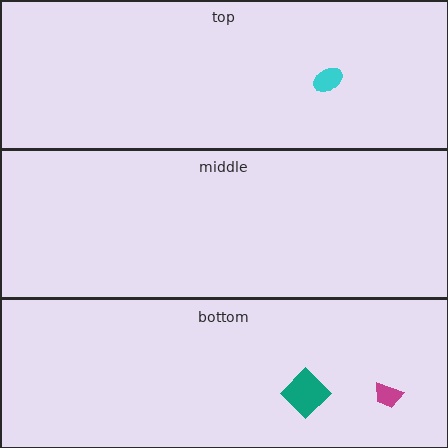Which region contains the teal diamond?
The bottom region.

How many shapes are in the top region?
1.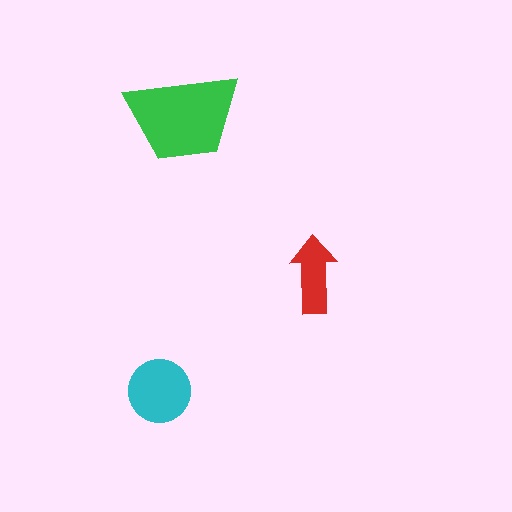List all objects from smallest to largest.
The red arrow, the cyan circle, the green trapezoid.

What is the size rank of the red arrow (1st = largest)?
3rd.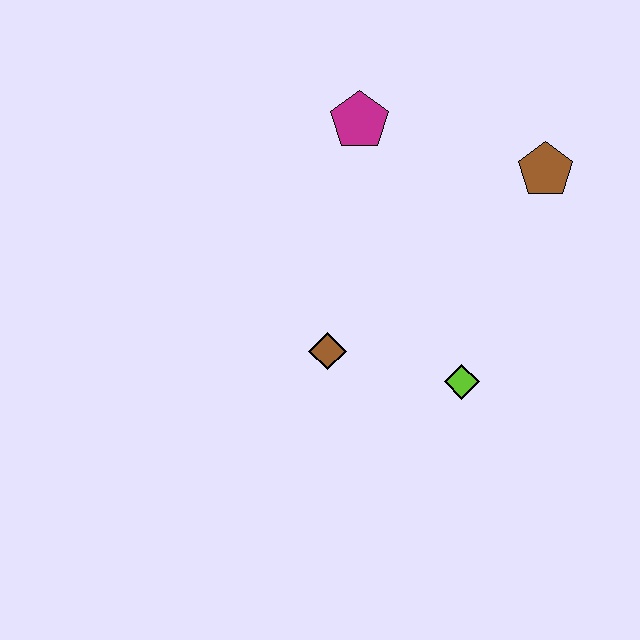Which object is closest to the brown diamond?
The lime diamond is closest to the brown diamond.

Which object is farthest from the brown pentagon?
The brown diamond is farthest from the brown pentagon.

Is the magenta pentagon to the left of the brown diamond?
No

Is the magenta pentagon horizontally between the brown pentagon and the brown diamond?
Yes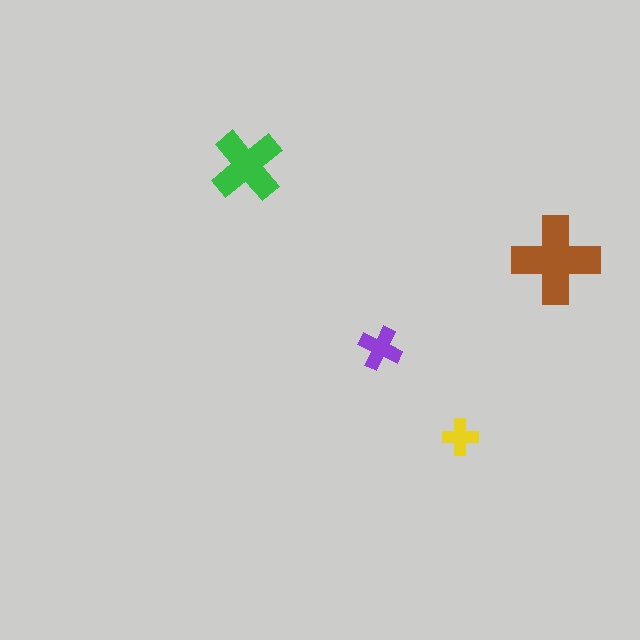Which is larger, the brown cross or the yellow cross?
The brown one.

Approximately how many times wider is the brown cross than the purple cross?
About 2 times wider.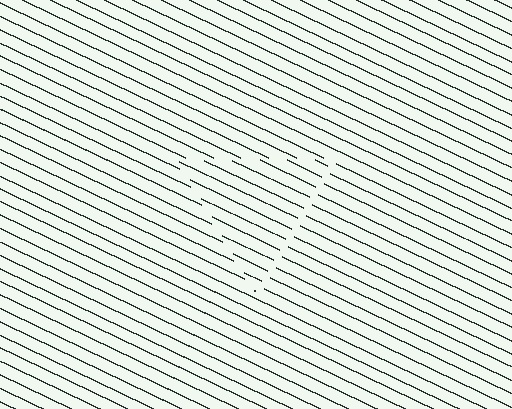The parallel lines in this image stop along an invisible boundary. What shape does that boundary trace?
An illusory triangle. The interior of the shape contains the same grating, shifted by half a period — the contour is defined by the phase discontinuity where line-ends from the inner and outer gratings abut.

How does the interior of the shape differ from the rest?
The interior of the shape contains the same grating, shifted by half a period — the contour is defined by the phase discontinuity where line-ends from the inner and outer gratings abut.